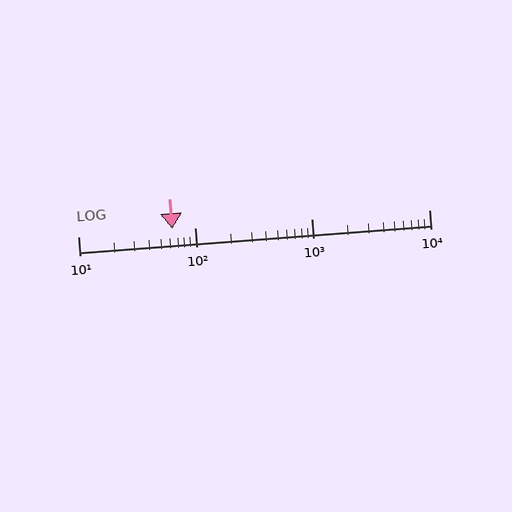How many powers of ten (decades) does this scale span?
The scale spans 3 decades, from 10 to 10000.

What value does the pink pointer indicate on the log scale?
The pointer indicates approximately 64.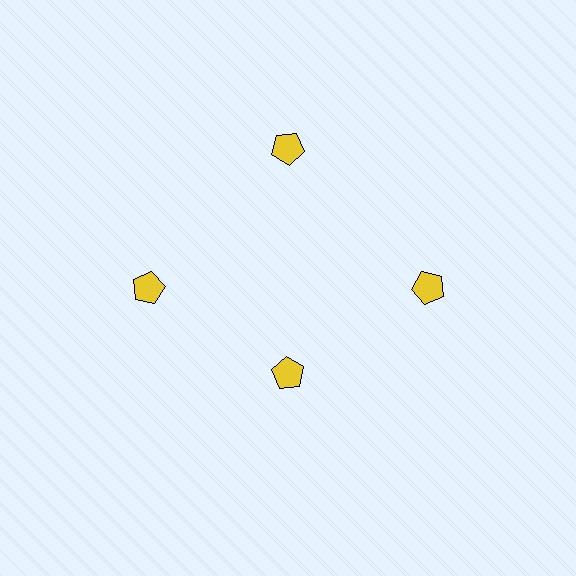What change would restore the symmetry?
The symmetry would be restored by moving it outward, back onto the ring so that all 4 pentagons sit at equal angles and equal distance from the center.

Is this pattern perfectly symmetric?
No. The 4 yellow pentagons are arranged in a ring, but one element near the 6 o'clock position is pulled inward toward the center, breaking the 4-fold rotational symmetry.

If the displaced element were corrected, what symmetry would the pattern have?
It would have 4-fold rotational symmetry — the pattern would map onto itself every 90 degrees.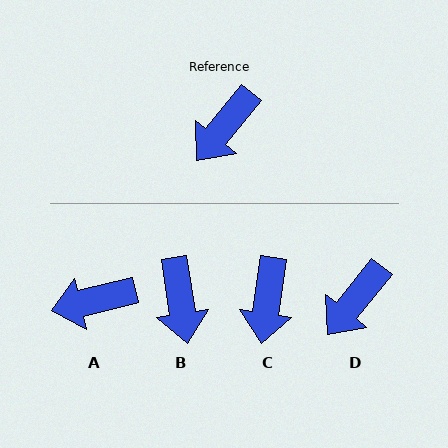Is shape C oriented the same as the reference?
No, it is off by about 31 degrees.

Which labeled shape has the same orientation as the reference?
D.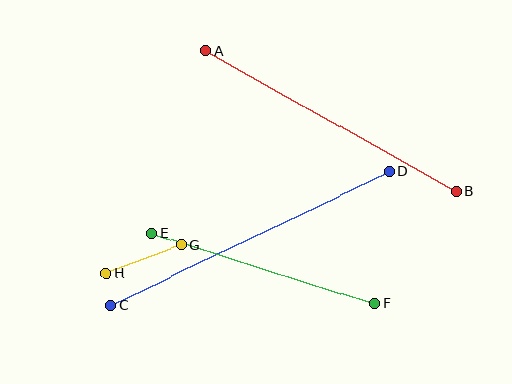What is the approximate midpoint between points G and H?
The midpoint is at approximately (144, 259) pixels.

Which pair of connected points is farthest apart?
Points C and D are farthest apart.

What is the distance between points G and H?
The distance is approximately 80 pixels.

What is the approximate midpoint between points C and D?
The midpoint is at approximately (250, 238) pixels.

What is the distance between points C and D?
The distance is approximately 309 pixels.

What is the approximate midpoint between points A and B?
The midpoint is at approximately (331, 121) pixels.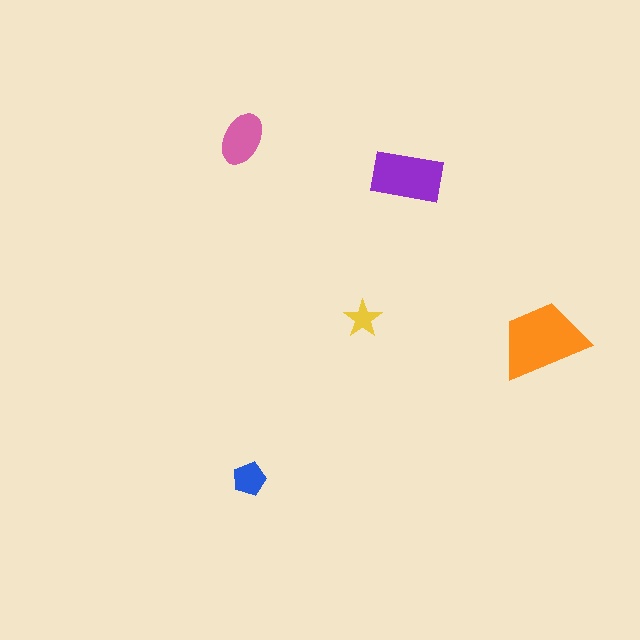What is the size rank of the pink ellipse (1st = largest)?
3rd.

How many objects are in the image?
There are 5 objects in the image.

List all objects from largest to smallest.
The orange trapezoid, the purple rectangle, the pink ellipse, the blue pentagon, the yellow star.